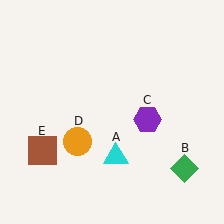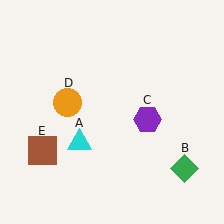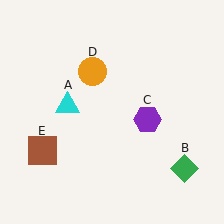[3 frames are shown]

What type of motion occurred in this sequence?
The cyan triangle (object A), orange circle (object D) rotated clockwise around the center of the scene.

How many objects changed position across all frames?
2 objects changed position: cyan triangle (object A), orange circle (object D).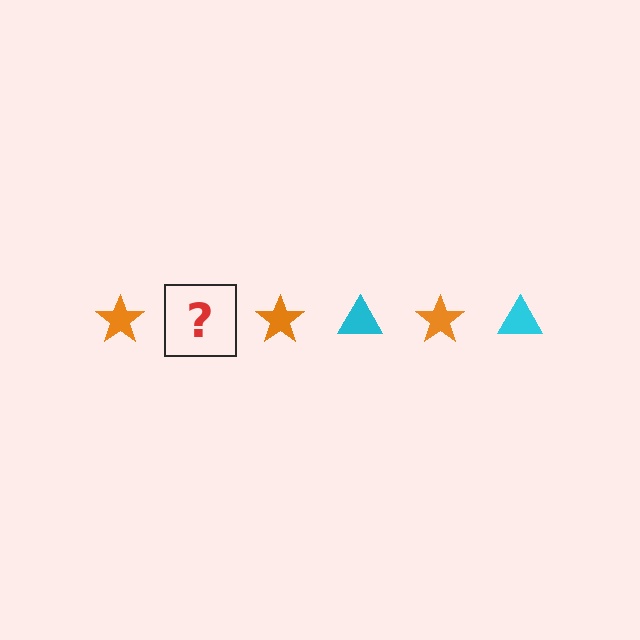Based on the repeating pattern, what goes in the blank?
The blank should be a cyan triangle.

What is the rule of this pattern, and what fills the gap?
The rule is that the pattern alternates between orange star and cyan triangle. The gap should be filled with a cyan triangle.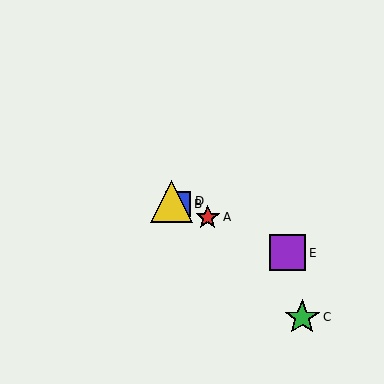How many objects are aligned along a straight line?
4 objects (A, B, D, E) are aligned along a straight line.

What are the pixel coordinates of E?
Object E is at (288, 253).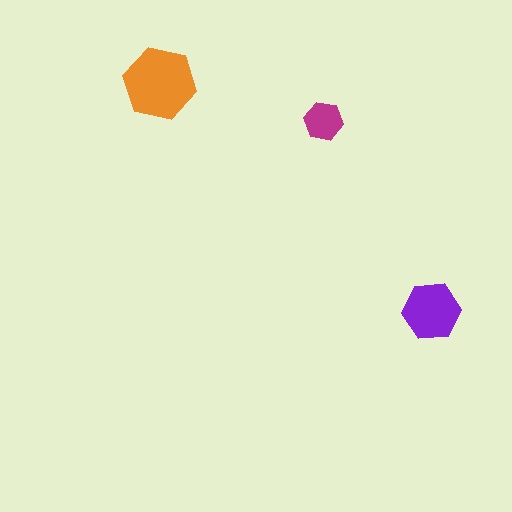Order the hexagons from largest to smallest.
the orange one, the purple one, the magenta one.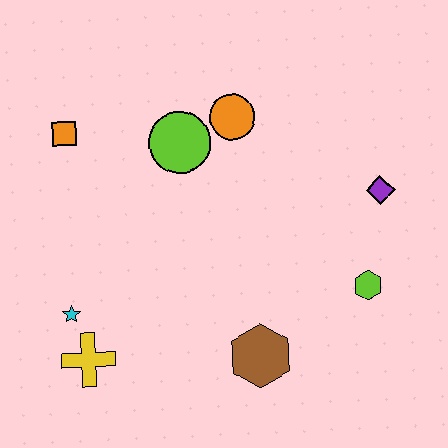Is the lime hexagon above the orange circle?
No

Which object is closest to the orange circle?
The lime circle is closest to the orange circle.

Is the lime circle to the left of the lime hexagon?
Yes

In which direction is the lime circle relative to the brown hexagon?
The lime circle is above the brown hexagon.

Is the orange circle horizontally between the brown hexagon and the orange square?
Yes